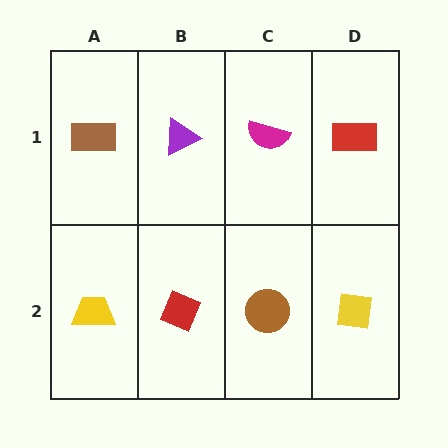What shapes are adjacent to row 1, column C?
A brown circle (row 2, column C), a purple triangle (row 1, column B), a red rectangle (row 1, column D).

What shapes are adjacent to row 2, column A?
A brown rectangle (row 1, column A), a red diamond (row 2, column B).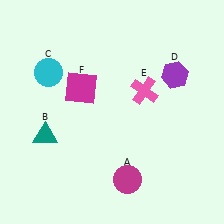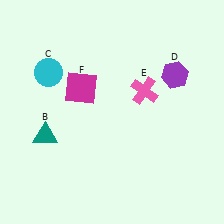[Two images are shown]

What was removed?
The magenta circle (A) was removed in Image 2.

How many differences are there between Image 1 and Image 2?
There is 1 difference between the two images.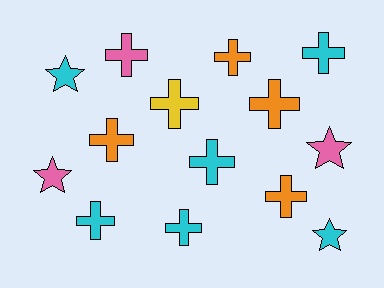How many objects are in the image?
There are 14 objects.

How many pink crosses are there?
There is 1 pink cross.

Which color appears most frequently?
Cyan, with 6 objects.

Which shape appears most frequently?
Cross, with 10 objects.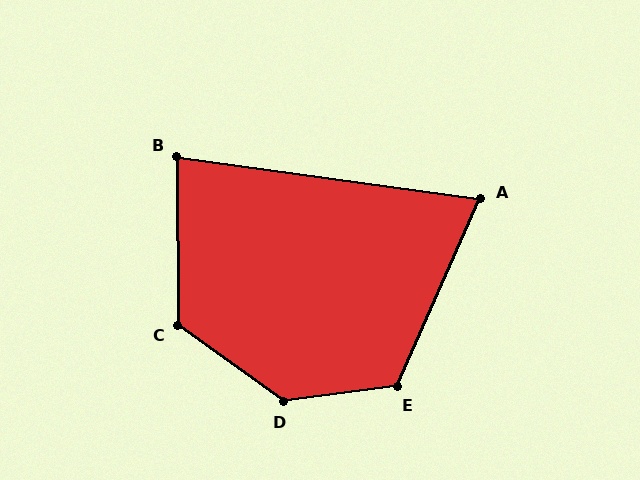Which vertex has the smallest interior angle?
A, at approximately 74 degrees.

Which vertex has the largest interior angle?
D, at approximately 137 degrees.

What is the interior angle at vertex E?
Approximately 121 degrees (obtuse).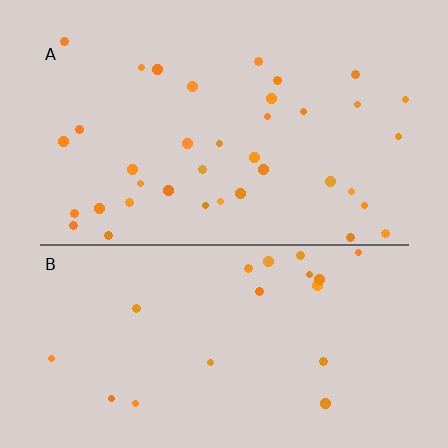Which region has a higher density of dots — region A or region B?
A (the top).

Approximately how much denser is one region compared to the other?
Approximately 1.9× — region A over region B.